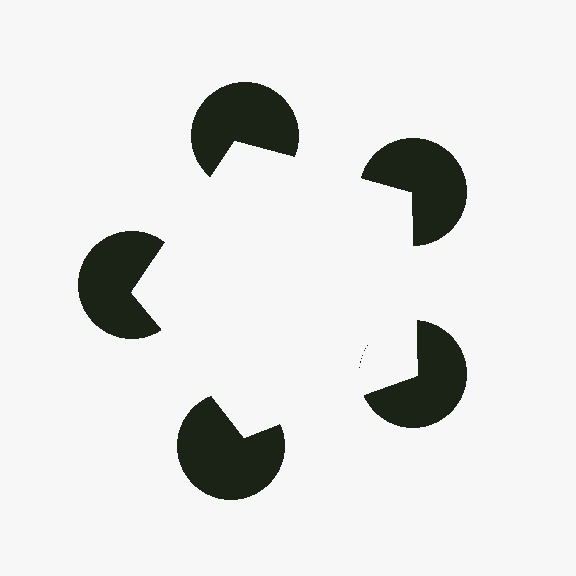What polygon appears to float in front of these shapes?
An illusory pentagon — its edges are inferred from the aligned wedge cuts in the pac-man discs, not physically drawn.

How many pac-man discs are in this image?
There are 5 — one at each vertex of the illusory pentagon.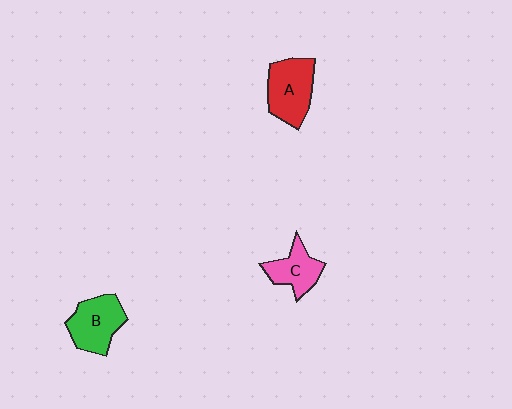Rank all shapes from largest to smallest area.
From largest to smallest: A (red), B (green), C (pink).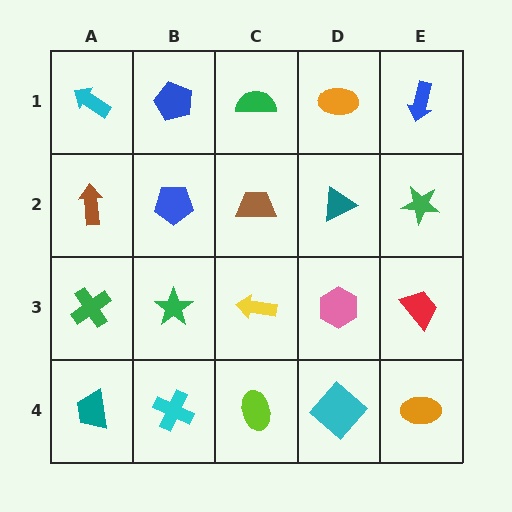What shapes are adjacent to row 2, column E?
A blue arrow (row 1, column E), a red trapezoid (row 3, column E), a teal triangle (row 2, column D).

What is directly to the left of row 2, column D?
A brown trapezoid.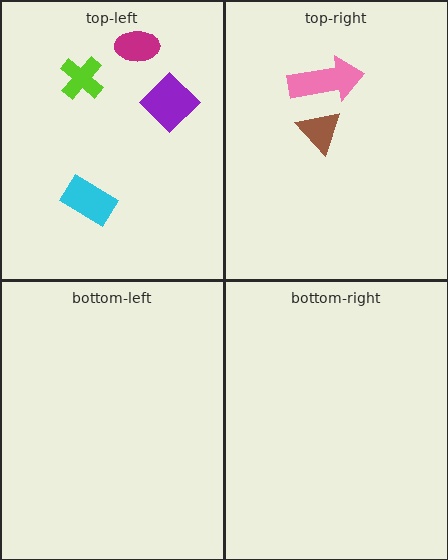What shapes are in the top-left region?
The lime cross, the cyan rectangle, the magenta ellipse, the purple diamond.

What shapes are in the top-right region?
The brown triangle, the pink arrow.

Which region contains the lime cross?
The top-left region.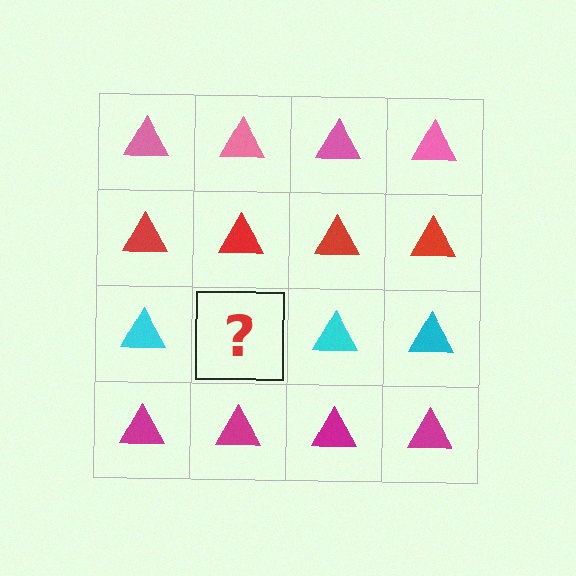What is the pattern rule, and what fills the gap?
The rule is that each row has a consistent color. The gap should be filled with a cyan triangle.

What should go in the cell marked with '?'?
The missing cell should contain a cyan triangle.